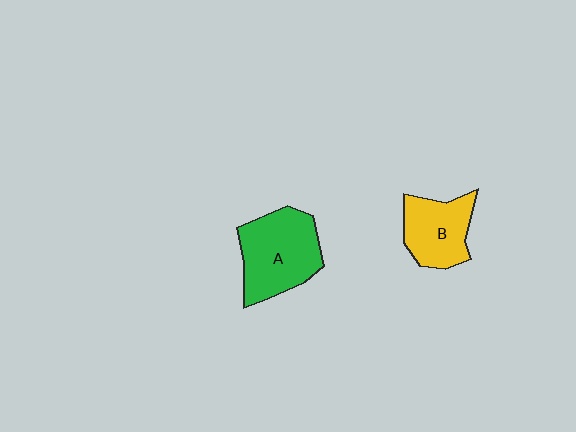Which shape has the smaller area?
Shape B (yellow).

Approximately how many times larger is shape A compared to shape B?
Approximately 1.4 times.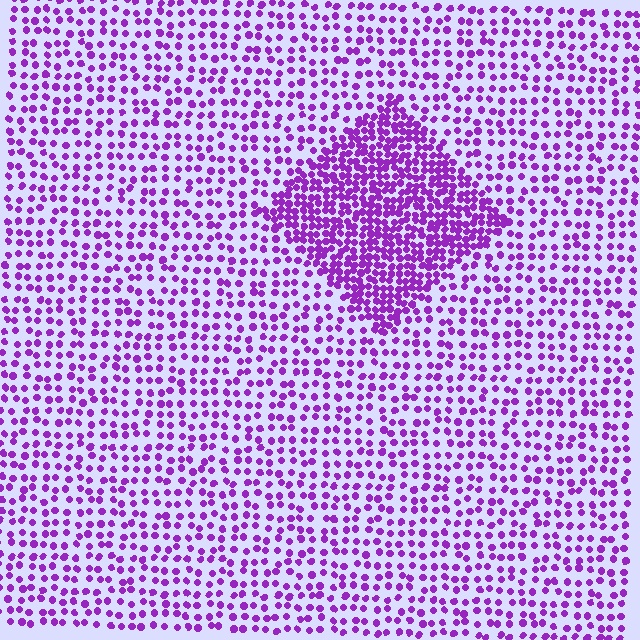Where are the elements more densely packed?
The elements are more densely packed inside the diamond boundary.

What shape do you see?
I see a diamond.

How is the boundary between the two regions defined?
The boundary is defined by a change in element density (approximately 2.3x ratio). All elements are the same color, size, and shape.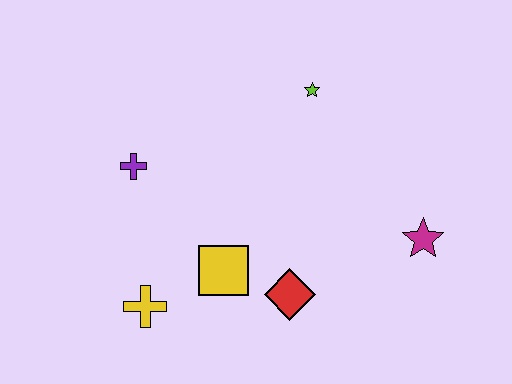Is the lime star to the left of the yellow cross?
No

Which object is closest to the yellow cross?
The yellow square is closest to the yellow cross.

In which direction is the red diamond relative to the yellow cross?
The red diamond is to the right of the yellow cross.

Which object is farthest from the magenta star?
The purple cross is farthest from the magenta star.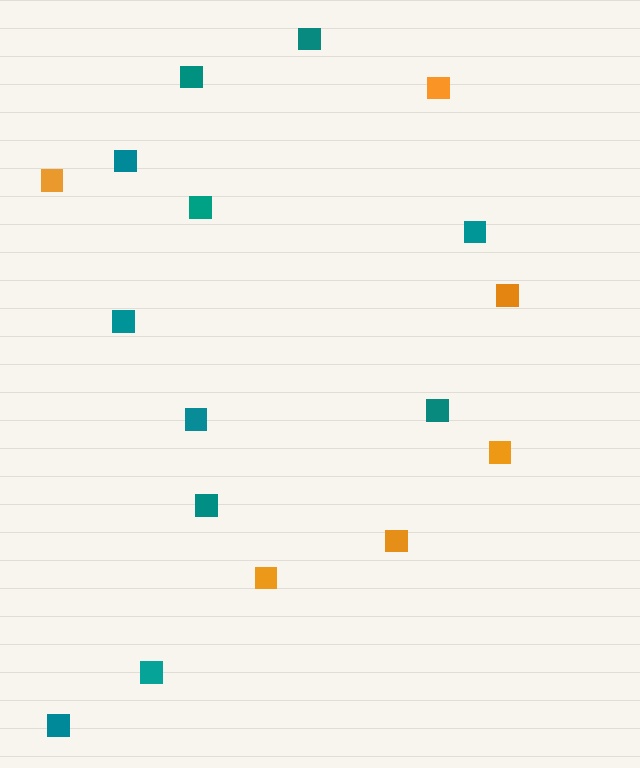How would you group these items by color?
There are 2 groups: one group of orange squares (6) and one group of teal squares (11).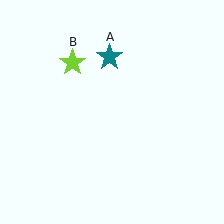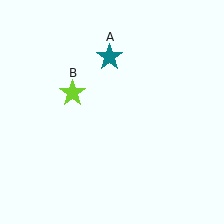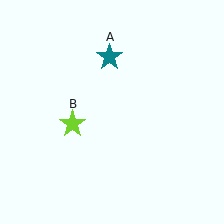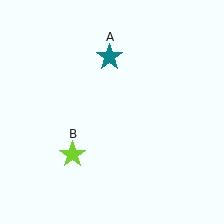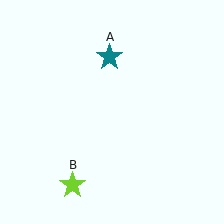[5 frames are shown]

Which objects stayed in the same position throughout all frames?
Teal star (object A) remained stationary.